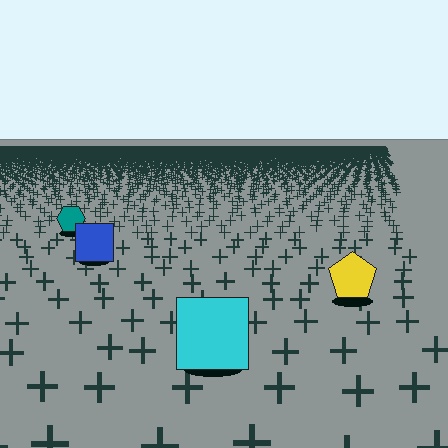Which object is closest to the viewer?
The cyan square is closest. The texture marks near it are larger and more spread out.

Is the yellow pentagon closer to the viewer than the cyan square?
No. The cyan square is closer — you can tell from the texture gradient: the ground texture is coarser near it.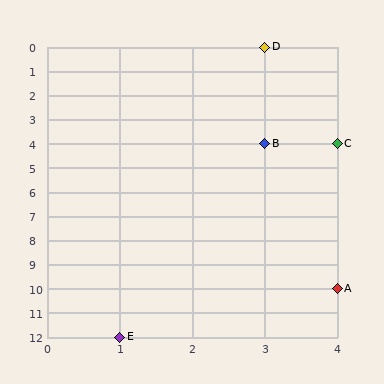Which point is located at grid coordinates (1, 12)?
Point E is at (1, 12).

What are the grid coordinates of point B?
Point B is at grid coordinates (3, 4).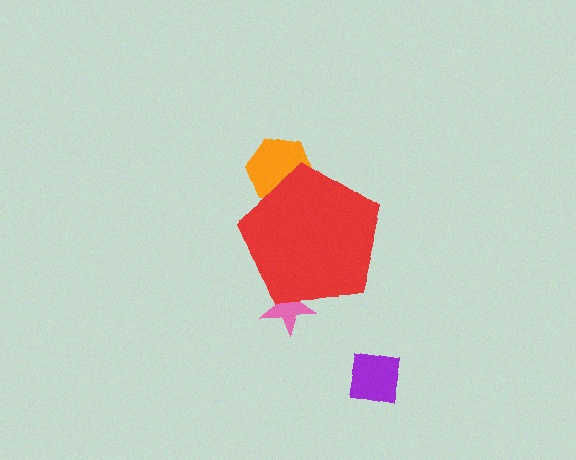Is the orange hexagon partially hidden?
Yes, the orange hexagon is partially hidden behind the red pentagon.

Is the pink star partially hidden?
Yes, the pink star is partially hidden behind the red pentagon.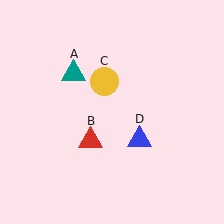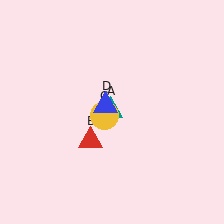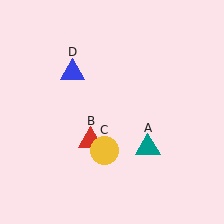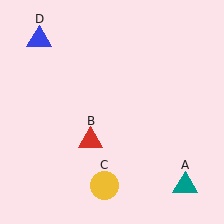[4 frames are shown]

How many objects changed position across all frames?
3 objects changed position: teal triangle (object A), yellow circle (object C), blue triangle (object D).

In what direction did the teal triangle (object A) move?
The teal triangle (object A) moved down and to the right.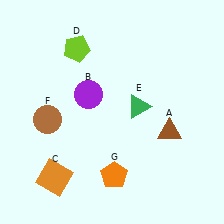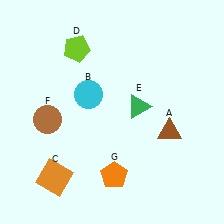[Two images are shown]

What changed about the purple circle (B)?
In Image 1, B is purple. In Image 2, it changed to cyan.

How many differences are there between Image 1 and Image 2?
There is 1 difference between the two images.